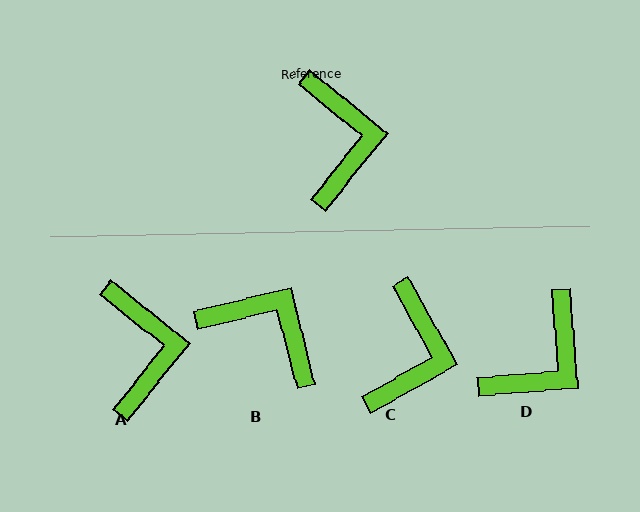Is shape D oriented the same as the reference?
No, it is off by about 47 degrees.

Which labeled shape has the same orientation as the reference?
A.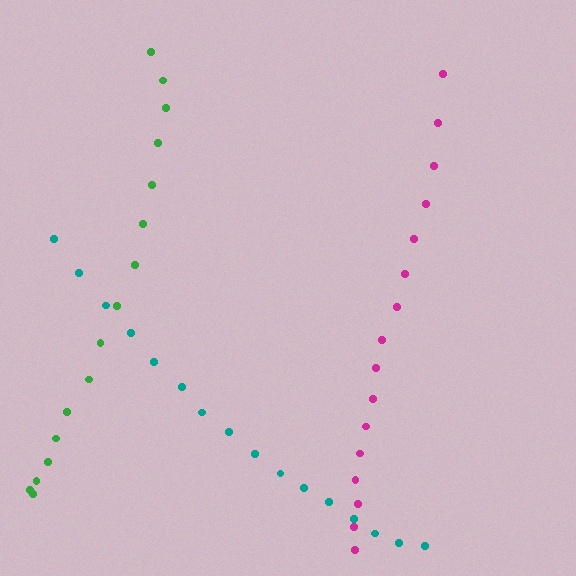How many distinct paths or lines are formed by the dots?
There are 3 distinct paths.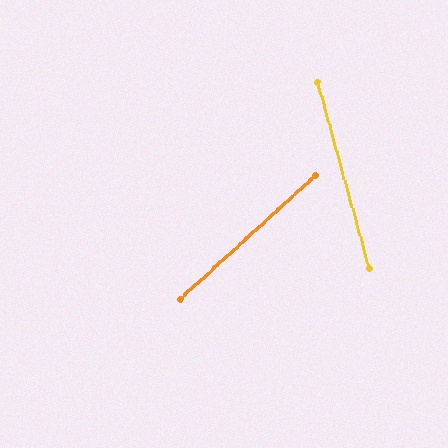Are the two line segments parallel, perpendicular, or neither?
Neither parallel nor perpendicular — they differ by about 63°.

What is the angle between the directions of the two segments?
Approximately 63 degrees.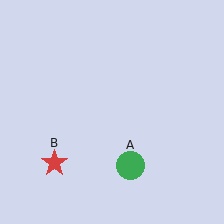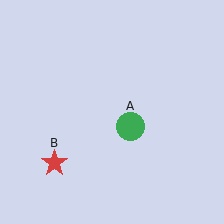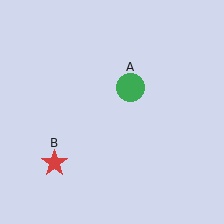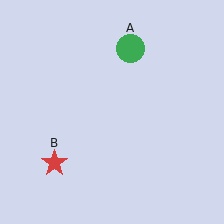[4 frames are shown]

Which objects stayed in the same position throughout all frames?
Red star (object B) remained stationary.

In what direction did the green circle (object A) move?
The green circle (object A) moved up.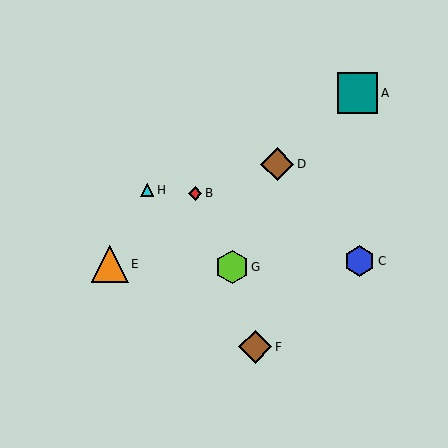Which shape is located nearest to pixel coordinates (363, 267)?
The blue hexagon (labeled C) at (360, 261) is nearest to that location.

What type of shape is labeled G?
Shape G is a lime hexagon.